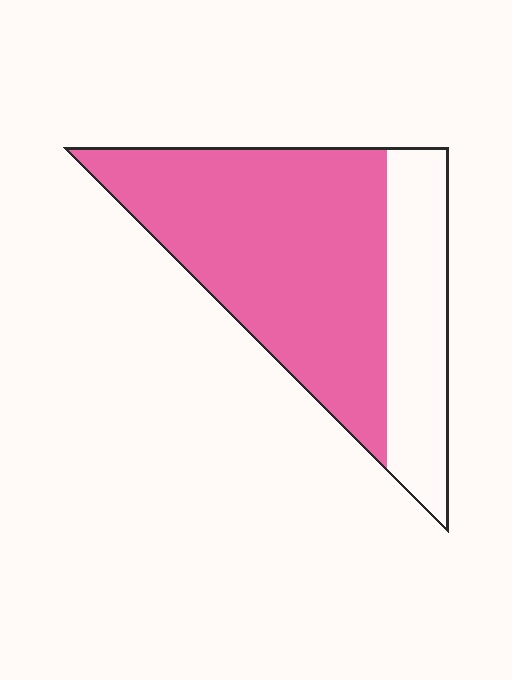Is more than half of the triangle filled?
Yes.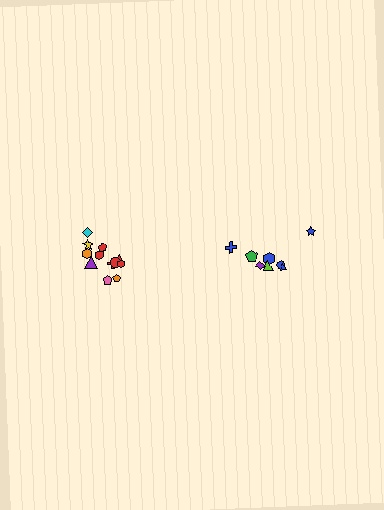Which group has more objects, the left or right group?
The left group.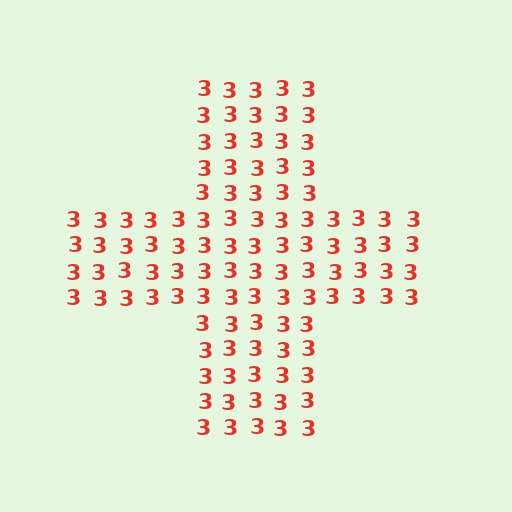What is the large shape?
The large shape is a cross.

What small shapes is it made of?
It is made of small digit 3's.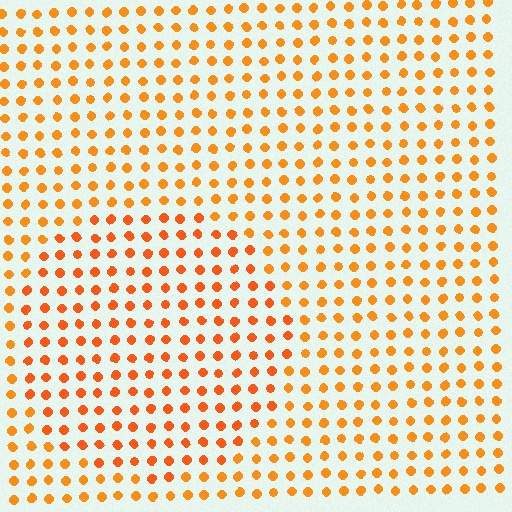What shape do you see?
I see a circle.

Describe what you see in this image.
The image is filled with small orange elements in a uniform arrangement. A circle-shaped region is visible where the elements are tinted to a slightly different hue, forming a subtle color boundary.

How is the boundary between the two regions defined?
The boundary is defined purely by a slight shift in hue (about 15 degrees). Spacing, size, and orientation are identical on both sides.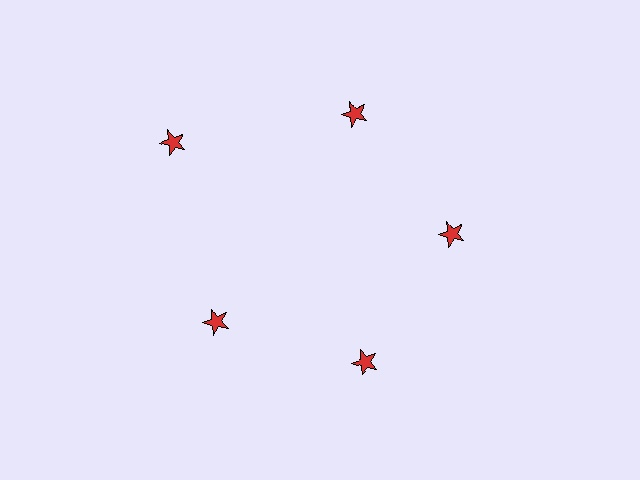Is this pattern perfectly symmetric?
No. The 5 red stars are arranged in a ring, but one element near the 10 o'clock position is pushed outward from the center, breaking the 5-fold rotational symmetry.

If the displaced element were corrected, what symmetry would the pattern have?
It would have 5-fold rotational symmetry — the pattern would map onto itself every 72 degrees.